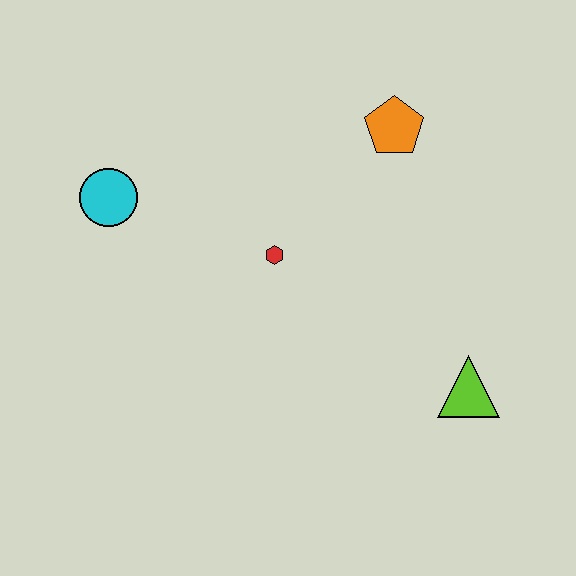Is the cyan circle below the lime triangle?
No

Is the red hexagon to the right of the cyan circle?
Yes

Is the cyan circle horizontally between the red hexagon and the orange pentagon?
No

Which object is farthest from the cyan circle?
The lime triangle is farthest from the cyan circle.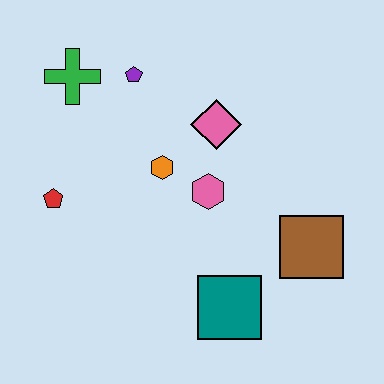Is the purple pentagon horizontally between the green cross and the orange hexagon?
Yes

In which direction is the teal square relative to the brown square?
The teal square is to the left of the brown square.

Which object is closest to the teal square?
The brown square is closest to the teal square.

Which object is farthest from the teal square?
The green cross is farthest from the teal square.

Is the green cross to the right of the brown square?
No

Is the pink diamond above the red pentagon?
Yes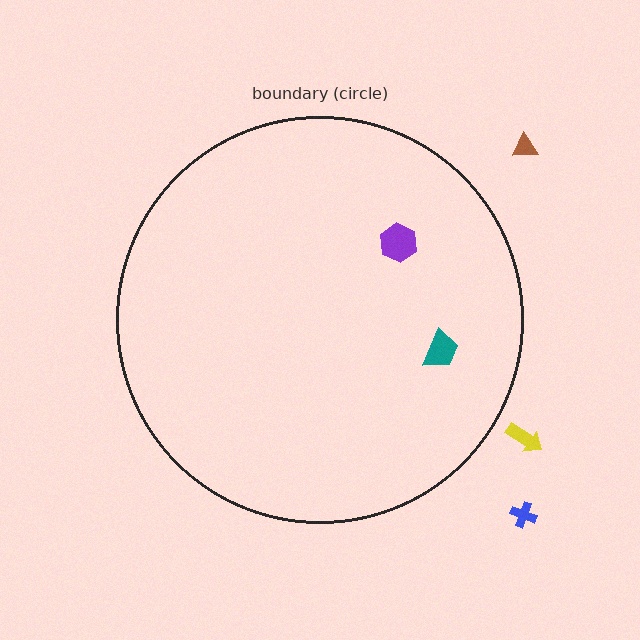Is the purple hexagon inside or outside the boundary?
Inside.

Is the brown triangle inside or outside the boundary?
Outside.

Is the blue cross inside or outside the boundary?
Outside.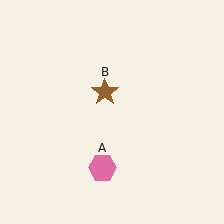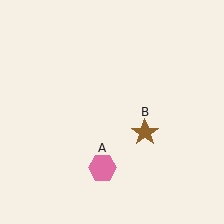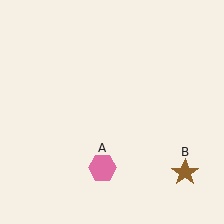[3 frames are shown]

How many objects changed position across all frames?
1 object changed position: brown star (object B).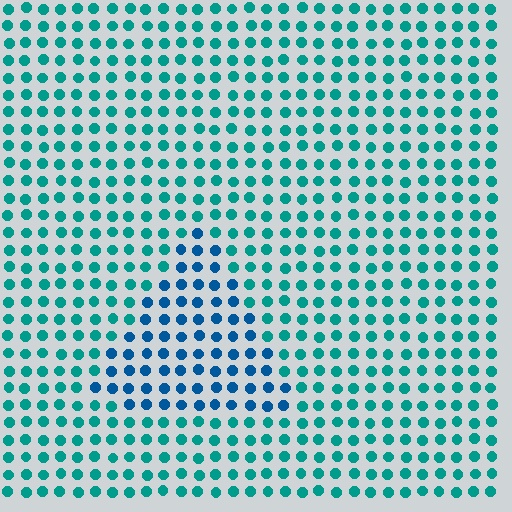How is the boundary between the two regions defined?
The boundary is defined purely by a slight shift in hue (about 32 degrees). Spacing, size, and orientation are identical on both sides.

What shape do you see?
I see a triangle.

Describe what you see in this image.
The image is filled with small teal elements in a uniform arrangement. A triangle-shaped region is visible where the elements are tinted to a slightly different hue, forming a subtle color boundary.